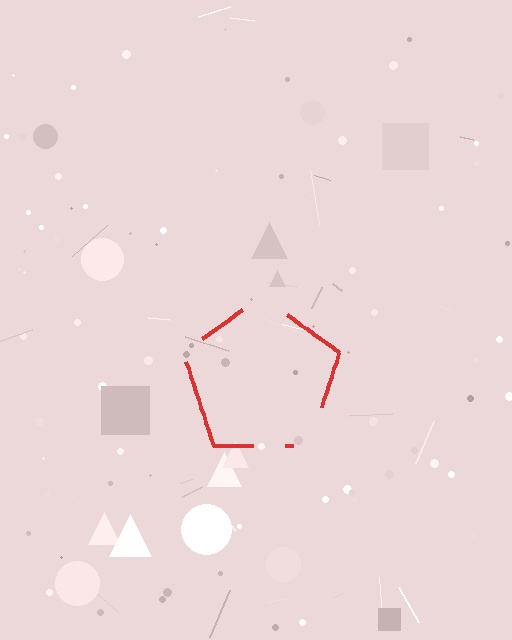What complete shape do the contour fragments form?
The contour fragments form a pentagon.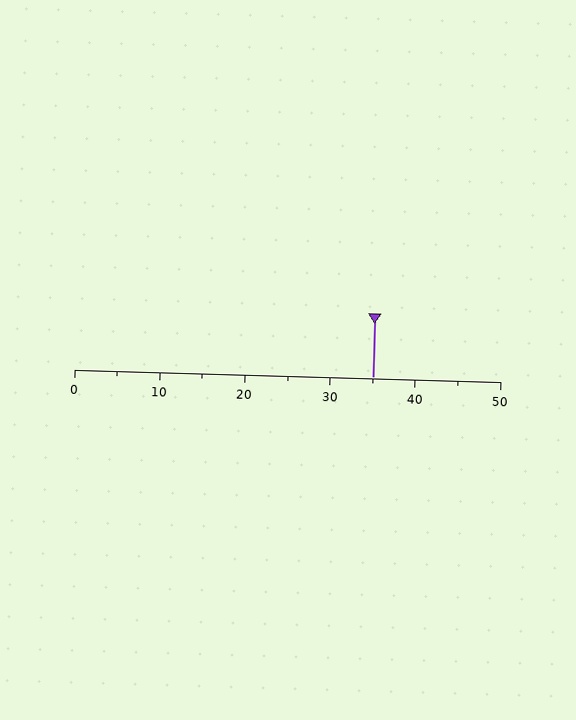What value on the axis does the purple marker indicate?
The marker indicates approximately 35.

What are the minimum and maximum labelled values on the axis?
The axis runs from 0 to 50.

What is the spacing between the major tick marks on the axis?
The major ticks are spaced 10 apart.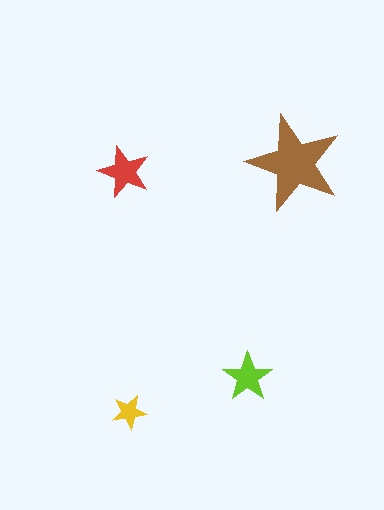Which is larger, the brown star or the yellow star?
The brown one.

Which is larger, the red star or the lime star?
The red one.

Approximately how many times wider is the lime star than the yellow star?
About 1.5 times wider.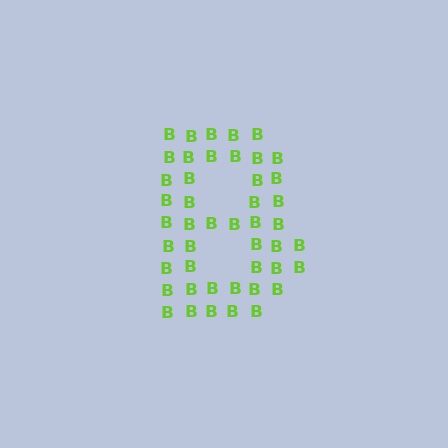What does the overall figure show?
The overall figure shows the letter B.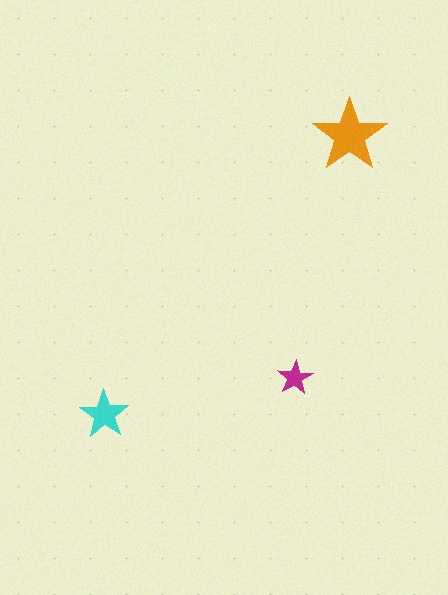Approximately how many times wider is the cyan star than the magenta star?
About 1.5 times wider.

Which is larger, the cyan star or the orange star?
The orange one.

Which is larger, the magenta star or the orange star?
The orange one.